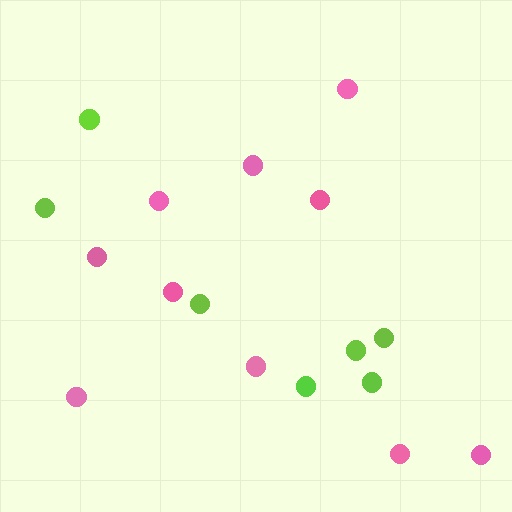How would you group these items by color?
There are 2 groups: one group of lime circles (7) and one group of pink circles (10).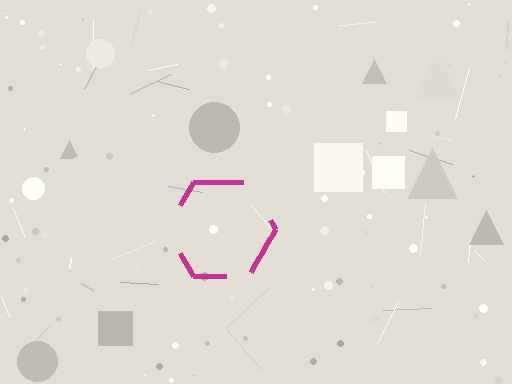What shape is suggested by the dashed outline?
The dashed outline suggests a hexagon.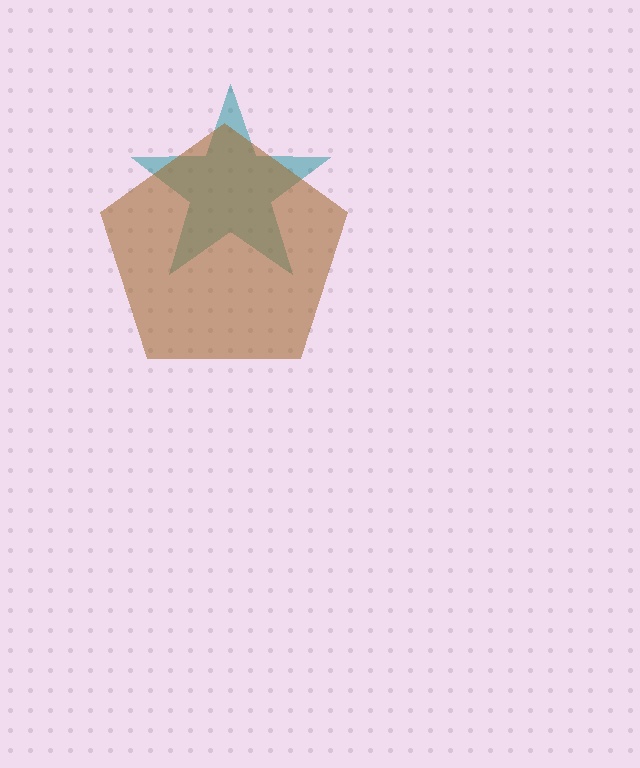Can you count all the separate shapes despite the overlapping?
Yes, there are 2 separate shapes.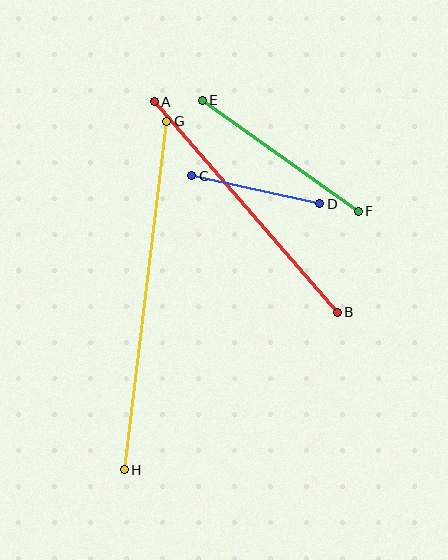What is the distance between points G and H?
The distance is approximately 351 pixels.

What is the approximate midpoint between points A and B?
The midpoint is at approximately (246, 207) pixels.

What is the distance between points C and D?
The distance is approximately 131 pixels.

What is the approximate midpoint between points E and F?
The midpoint is at approximately (280, 156) pixels.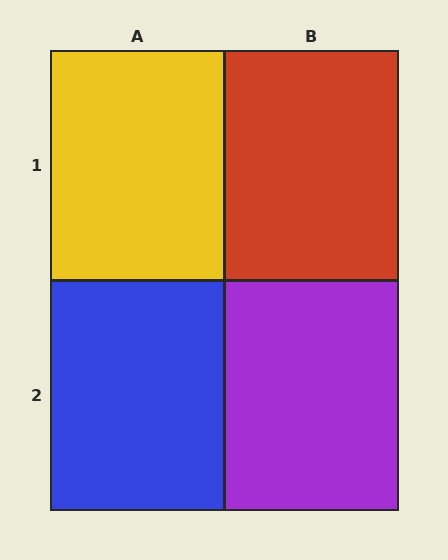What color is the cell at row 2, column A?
Blue.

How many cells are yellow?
1 cell is yellow.